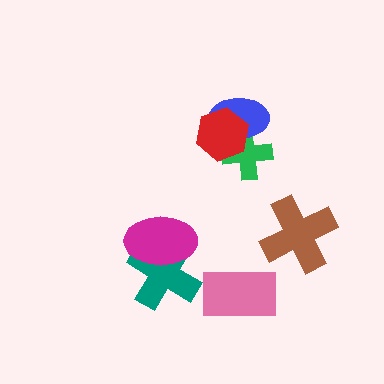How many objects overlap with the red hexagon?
2 objects overlap with the red hexagon.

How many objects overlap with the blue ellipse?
2 objects overlap with the blue ellipse.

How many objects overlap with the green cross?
2 objects overlap with the green cross.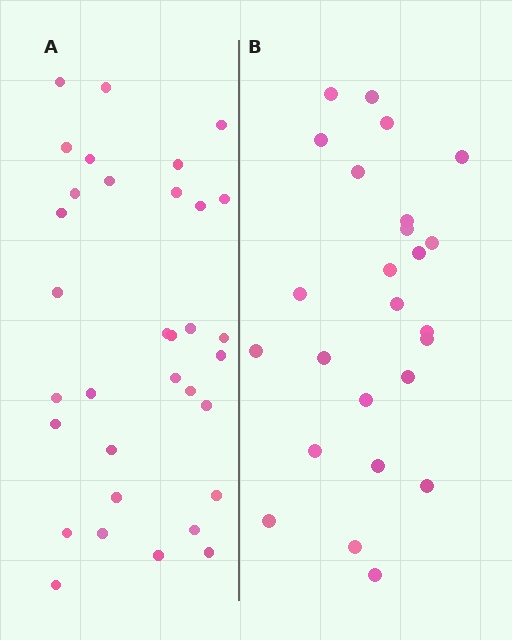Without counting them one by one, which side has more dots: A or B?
Region A (the left region) has more dots.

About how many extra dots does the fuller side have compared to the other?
Region A has roughly 8 or so more dots than region B.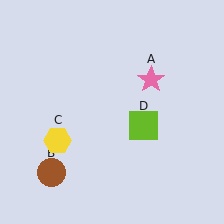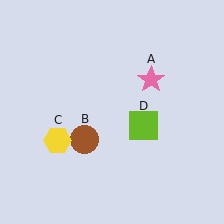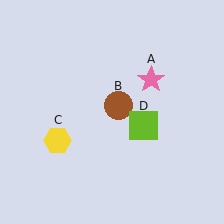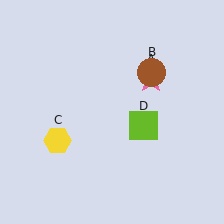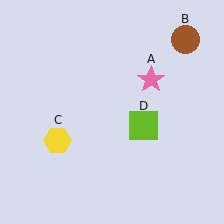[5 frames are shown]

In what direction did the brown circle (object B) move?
The brown circle (object B) moved up and to the right.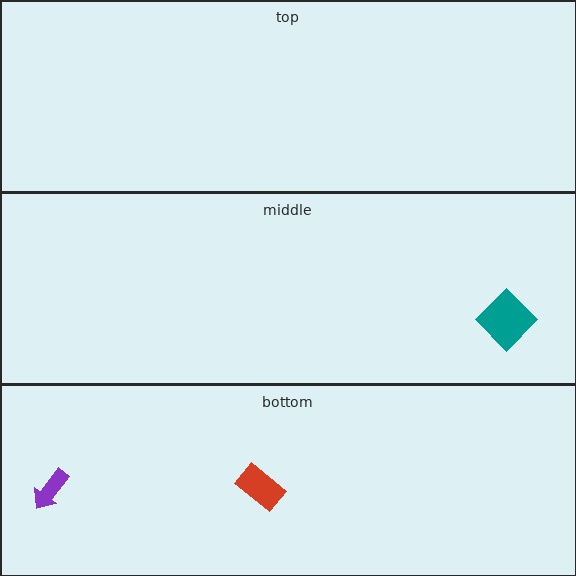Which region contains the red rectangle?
The bottom region.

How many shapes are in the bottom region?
2.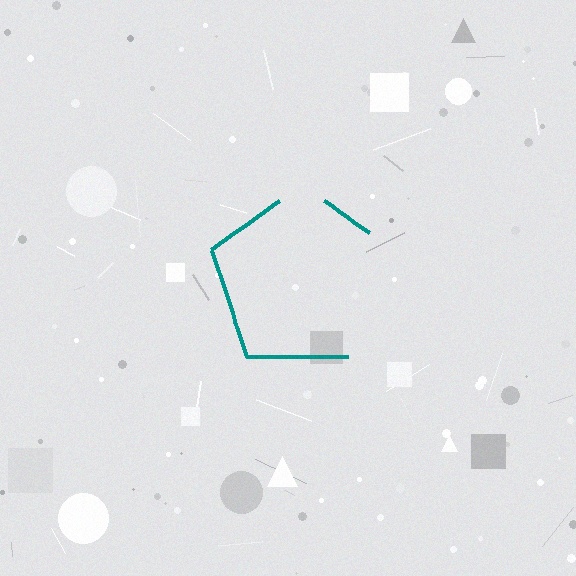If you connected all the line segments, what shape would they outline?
They would outline a pentagon.